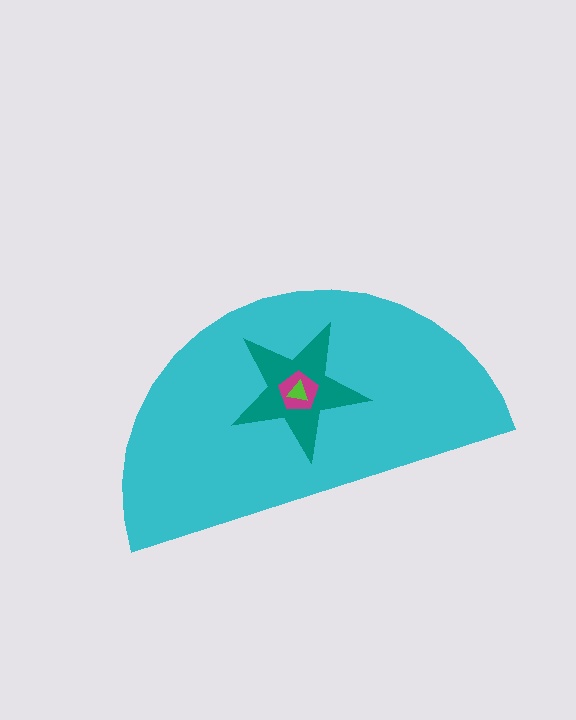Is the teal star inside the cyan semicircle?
Yes.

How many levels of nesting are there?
4.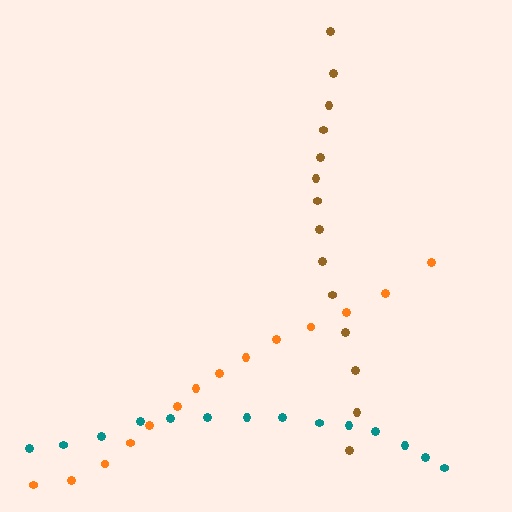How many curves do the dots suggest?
There are 3 distinct paths.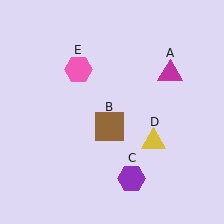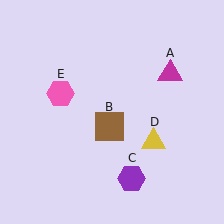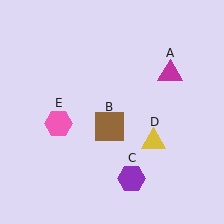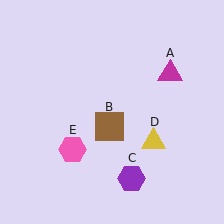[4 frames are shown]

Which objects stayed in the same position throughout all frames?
Magenta triangle (object A) and brown square (object B) and purple hexagon (object C) and yellow triangle (object D) remained stationary.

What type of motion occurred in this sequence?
The pink hexagon (object E) rotated counterclockwise around the center of the scene.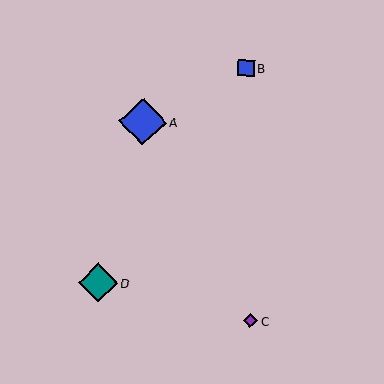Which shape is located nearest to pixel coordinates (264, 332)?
The purple diamond (labeled C) at (251, 321) is nearest to that location.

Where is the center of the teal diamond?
The center of the teal diamond is at (98, 283).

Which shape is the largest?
The blue diamond (labeled A) is the largest.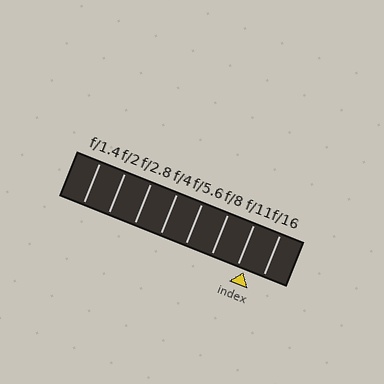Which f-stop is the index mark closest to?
The index mark is closest to f/11.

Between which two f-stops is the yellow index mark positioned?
The index mark is between f/11 and f/16.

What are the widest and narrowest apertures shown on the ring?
The widest aperture shown is f/1.4 and the narrowest is f/16.